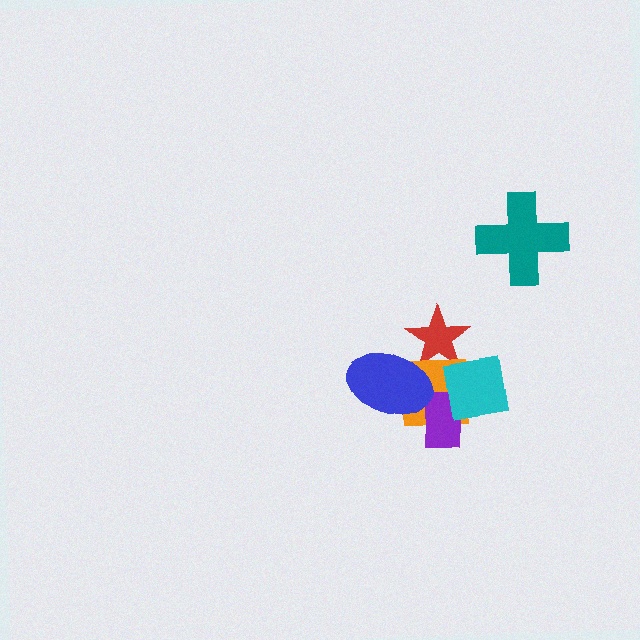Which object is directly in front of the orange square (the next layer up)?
The purple rectangle is directly in front of the orange square.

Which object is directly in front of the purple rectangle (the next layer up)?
The cyan square is directly in front of the purple rectangle.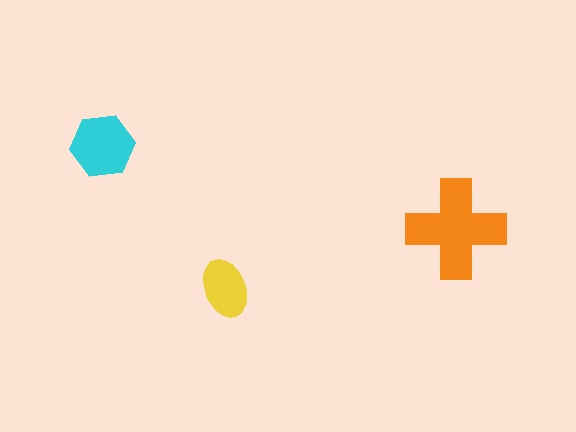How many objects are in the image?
There are 3 objects in the image.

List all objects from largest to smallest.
The orange cross, the cyan hexagon, the yellow ellipse.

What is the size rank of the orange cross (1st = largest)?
1st.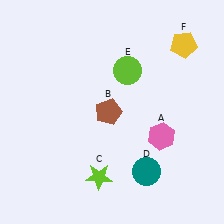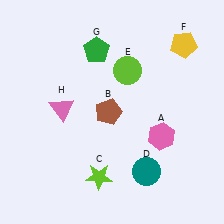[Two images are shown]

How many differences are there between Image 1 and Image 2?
There are 2 differences between the two images.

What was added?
A green pentagon (G), a pink triangle (H) were added in Image 2.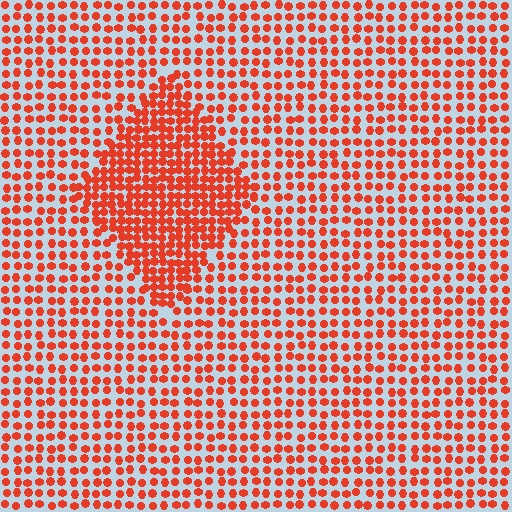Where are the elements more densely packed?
The elements are more densely packed inside the diamond boundary.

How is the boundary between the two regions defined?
The boundary is defined by a change in element density (approximately 1.9x ratio). All elements are the same color, size, and shape.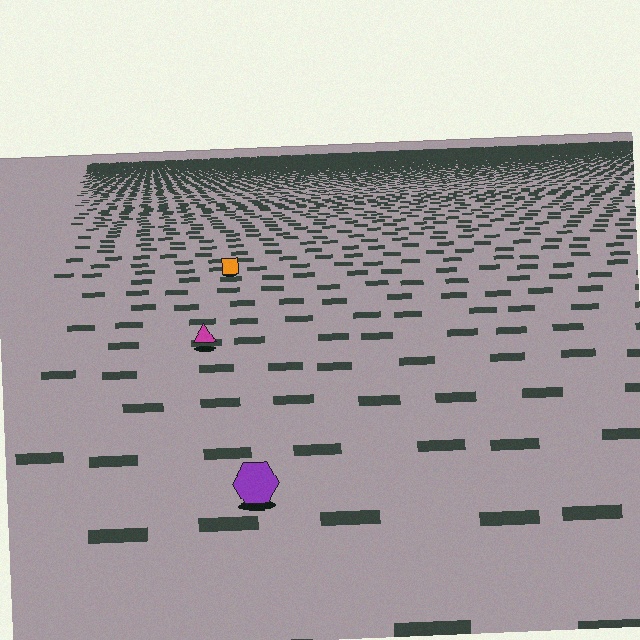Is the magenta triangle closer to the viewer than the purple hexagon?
No. The purple hexagon is closer — you can tell from the texture gradient: the ground texture is coarser near it.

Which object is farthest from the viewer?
The orange square is farthest from the viewer. It appears smaller and the ground texture around it is denser.